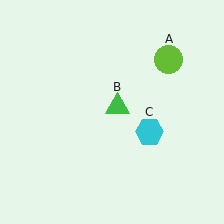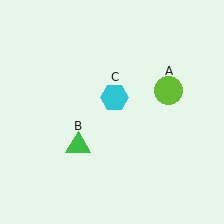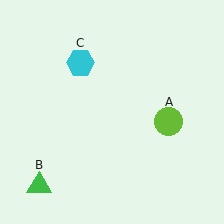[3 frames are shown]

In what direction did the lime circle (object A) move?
The lime circle (object A) moved down.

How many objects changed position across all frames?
3 objects changed position: lime circle (object A), green triangle (object B), cyan hexagon (object C).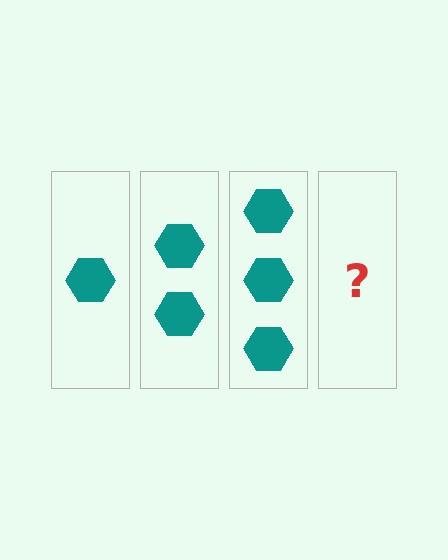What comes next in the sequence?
The next element should be 4 hexagons.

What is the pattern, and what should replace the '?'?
The pattern is that each step adds one more hexagon. The '?' should be 4 hexagons.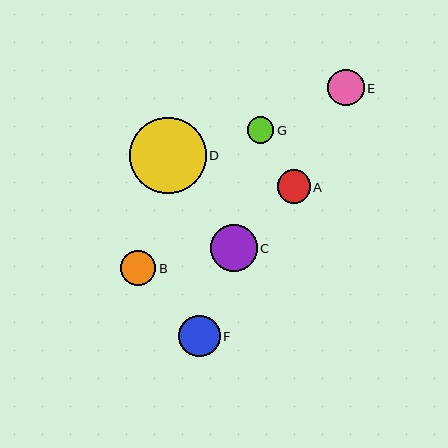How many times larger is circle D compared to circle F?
Circle D is approximately 1.9 times the size of circle F.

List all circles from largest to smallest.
From largest to smallest: D, C, F, E, B, A, G.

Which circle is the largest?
Circle D is the largest with a size of approximately 77 pixels.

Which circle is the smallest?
Circle G is the smallest with a size of approximately 27 pixels.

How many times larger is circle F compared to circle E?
Circle F is approximately 1.1 times the size of circle E.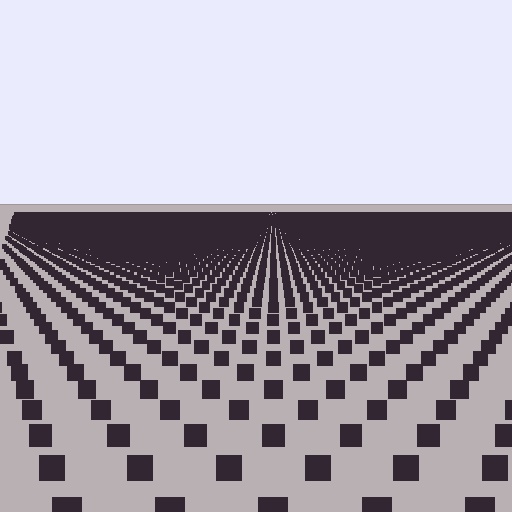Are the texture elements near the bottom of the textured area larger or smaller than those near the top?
Larger. Near the bottom, elements are closer to the viewer and appear at a bigger on-screen size.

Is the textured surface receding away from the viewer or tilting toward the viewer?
The surface is receding away from the viewer. Texture elements get smaller and denser toward the top.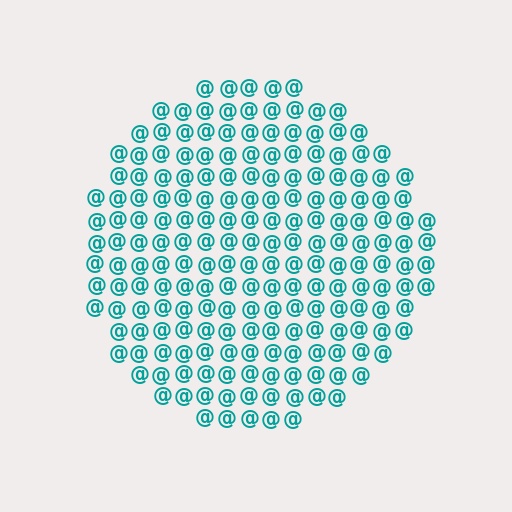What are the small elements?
The small elements are at signs.